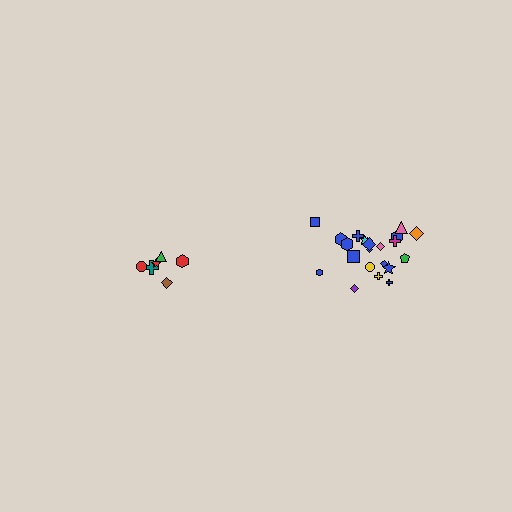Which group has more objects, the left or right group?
The right group.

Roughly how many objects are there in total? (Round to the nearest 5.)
Roughly 30 objects in total.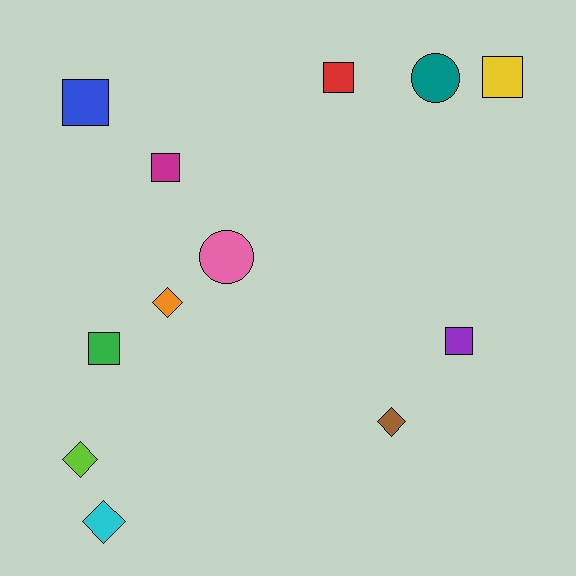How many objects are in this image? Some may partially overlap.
There are 12 objects.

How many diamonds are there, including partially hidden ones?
There are 4 diamonds.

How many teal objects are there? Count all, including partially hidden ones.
There is 1 teal object.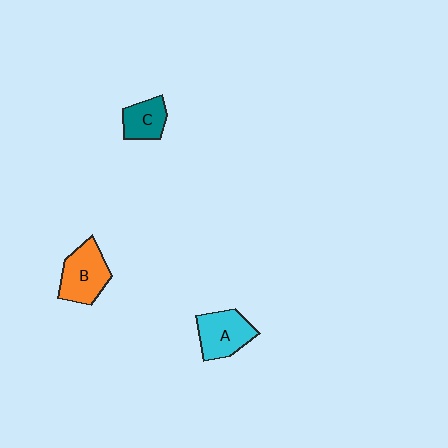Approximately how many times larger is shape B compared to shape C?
Approximately 1.5 times.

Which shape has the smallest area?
Shape C (teal).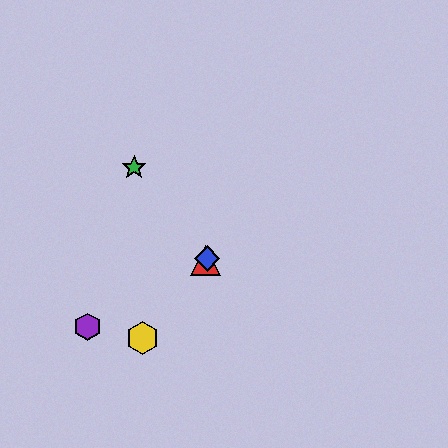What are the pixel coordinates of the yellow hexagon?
The yellow hexagon is at (142, 338).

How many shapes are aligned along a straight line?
3 shapes (the red triangle, the blue diamond, the yellow hexagon) are aligned along a straight line.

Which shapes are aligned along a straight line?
The red triangle, the blue diamond, the yellow hexagon are aligned along a straight line.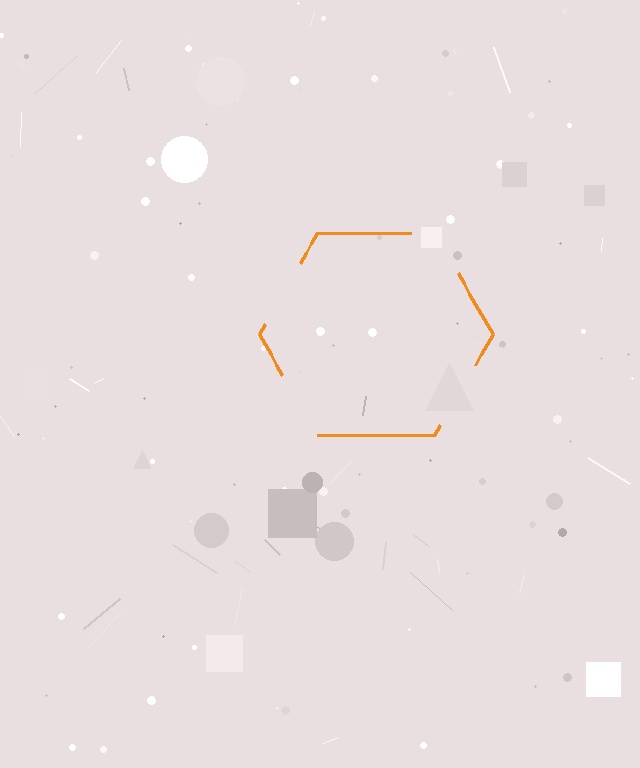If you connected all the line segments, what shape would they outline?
They would outline a hexagon.